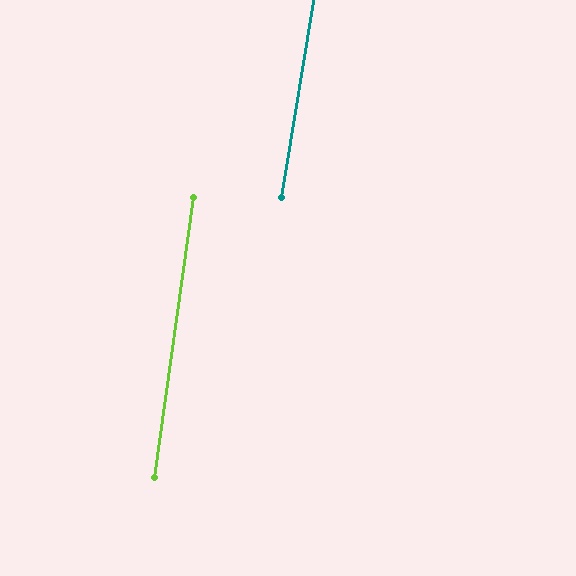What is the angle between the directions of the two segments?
Approximately 1 degree.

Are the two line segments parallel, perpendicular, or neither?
Parallel — their directions differ by only 1.2°.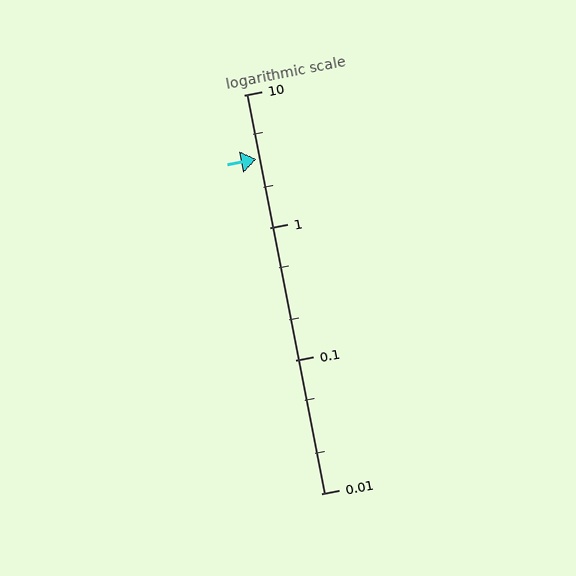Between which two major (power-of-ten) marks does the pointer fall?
The pointer is between 1 and 10.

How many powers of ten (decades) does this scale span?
The scale spans 3 decades, from 0.01 to 10.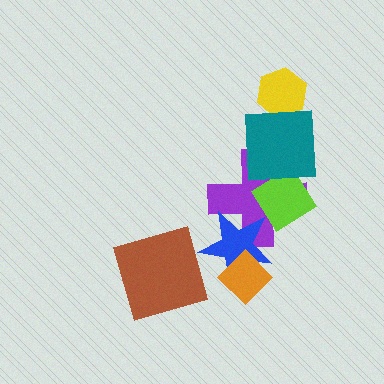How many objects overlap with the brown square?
0 objects overlap with the brown square.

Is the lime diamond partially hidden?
Yes, it is partially covered by another shape.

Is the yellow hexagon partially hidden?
Yes, it is partially covered by another shape.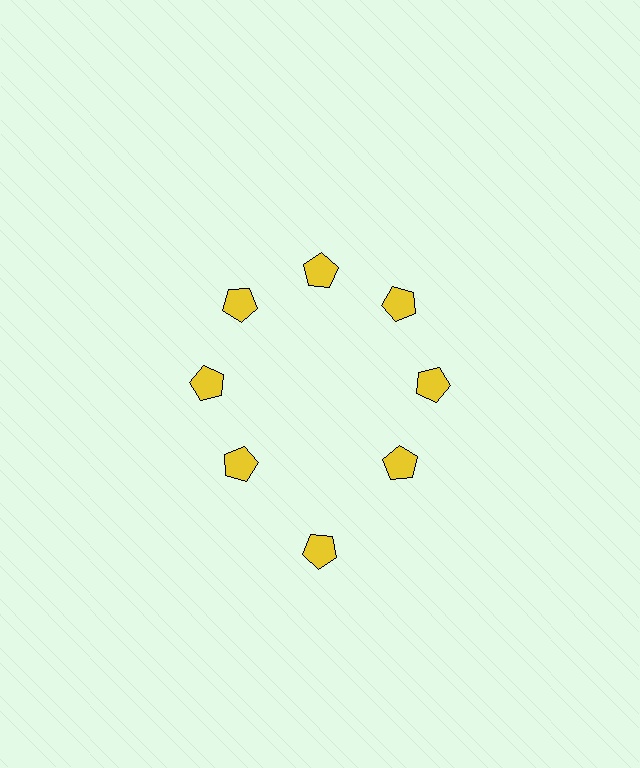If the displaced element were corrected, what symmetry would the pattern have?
It would have 8-fold rotational symmetry — the pattern would map onto itself every 45 degrees.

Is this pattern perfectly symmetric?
No. The 8 yellow pentagons are arranged in a ring, but one element near the 6 o'clock position is pushed outward from the center, breaking the 8-fold rotational symmetry.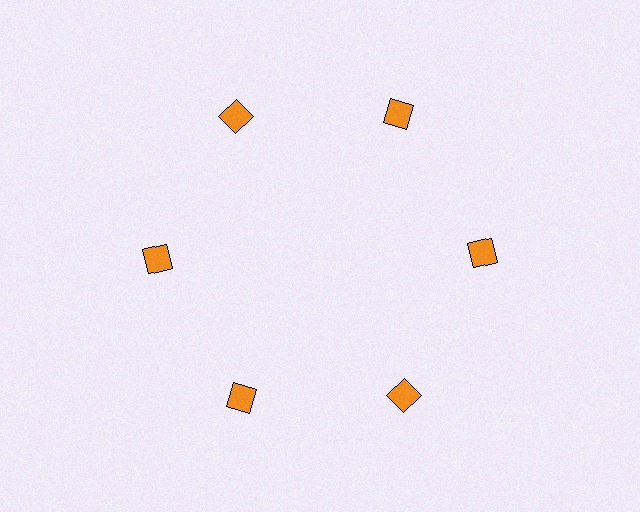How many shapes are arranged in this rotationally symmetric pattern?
There are 6 shapes, arranged in 6 groups of 1.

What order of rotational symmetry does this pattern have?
This pattern has 6-fold rotational symmetry.